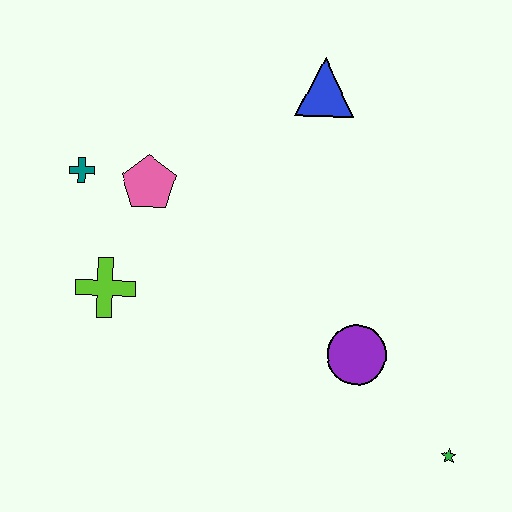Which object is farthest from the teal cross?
The green star is farthest from the teal cross.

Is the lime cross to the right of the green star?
No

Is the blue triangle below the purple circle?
No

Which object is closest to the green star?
The purple circle is closest to the green star.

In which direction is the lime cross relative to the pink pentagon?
The lime cross is below the pink pentagon.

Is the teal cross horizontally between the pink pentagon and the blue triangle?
No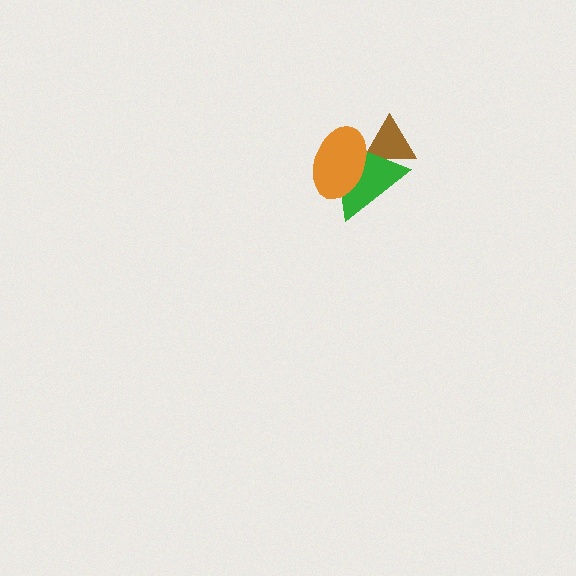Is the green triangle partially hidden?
Yes, it is partially covered by another shape.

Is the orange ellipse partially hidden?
No, no other shape covers it.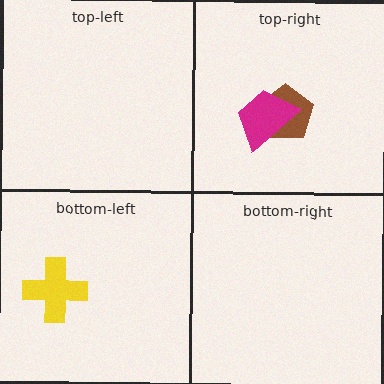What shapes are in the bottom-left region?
The yellow cross.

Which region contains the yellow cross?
The bottom-left region.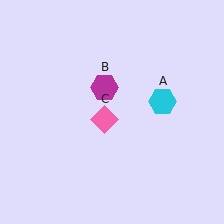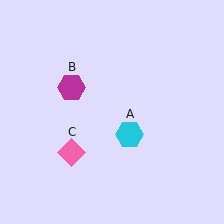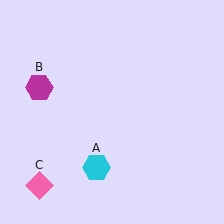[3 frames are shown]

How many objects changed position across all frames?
3 objects changed position: cyan hexagon (object A), magenta hexagon (object B), pink diamond (object C).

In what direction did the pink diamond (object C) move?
The pink diamond (object C) moved down and to the left.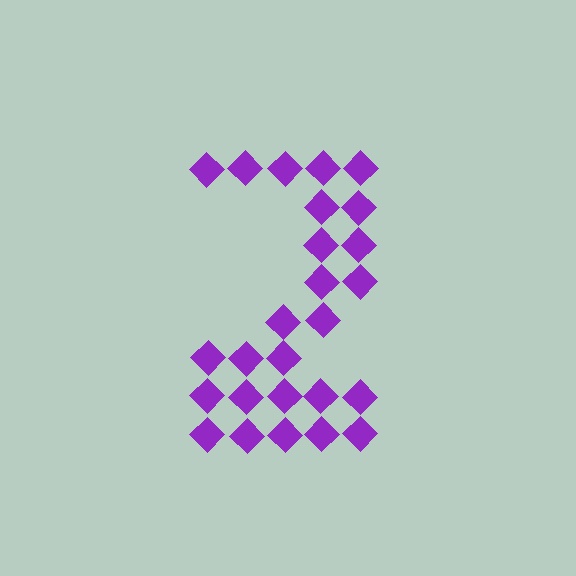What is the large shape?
The large shape is the digit 2.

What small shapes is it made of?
It is made of small diamonds.